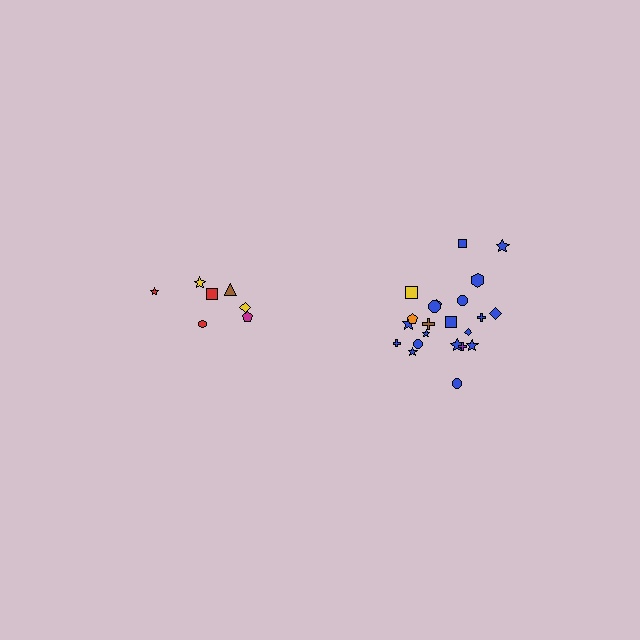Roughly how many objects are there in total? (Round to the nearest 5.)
Roughly 30 objects in total.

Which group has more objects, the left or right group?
The right group.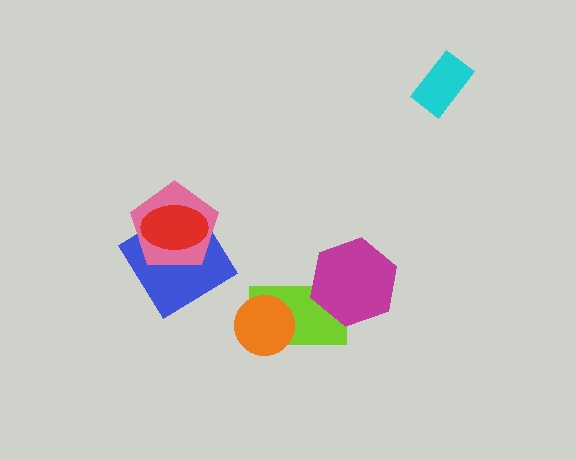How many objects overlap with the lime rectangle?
2 objects overlap with the lime rectangle.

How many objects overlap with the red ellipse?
2 objects overlap with the red ellipse.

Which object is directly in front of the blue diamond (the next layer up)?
The pink pentagon is directly in front of the blue diamond.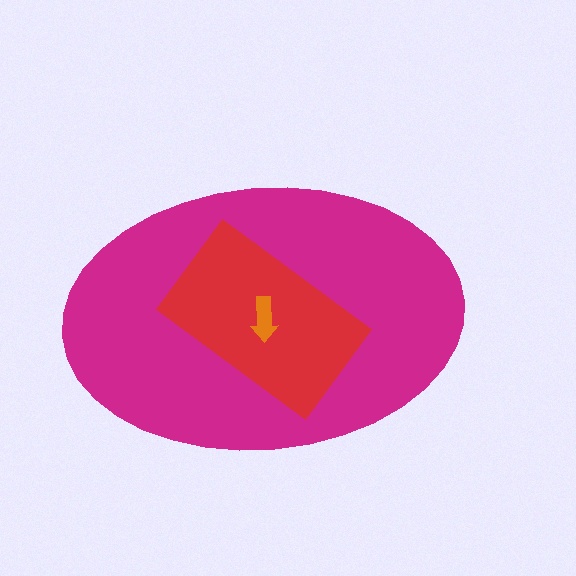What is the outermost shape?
The magenta ellipse.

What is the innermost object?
The orange arrow.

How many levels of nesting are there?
3.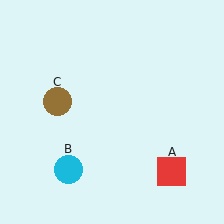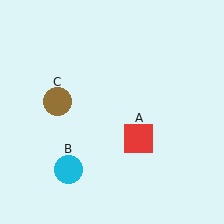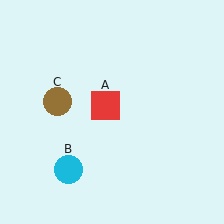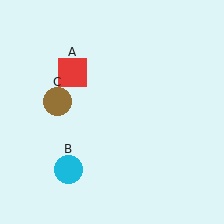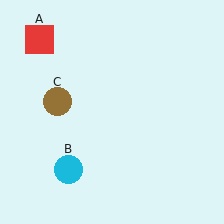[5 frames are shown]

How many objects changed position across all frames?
1 object changed position: red square (object A).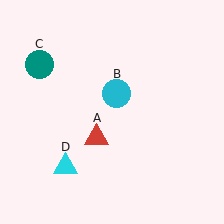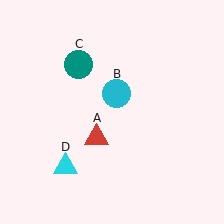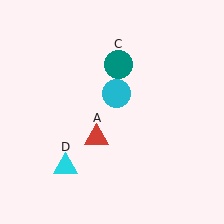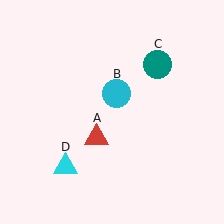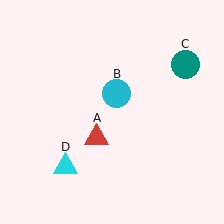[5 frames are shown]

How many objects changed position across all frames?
1 object changed position: teal circle (object C).